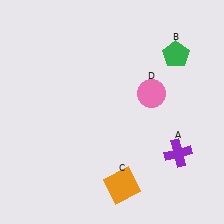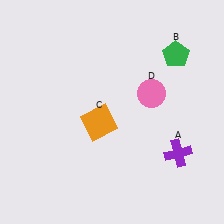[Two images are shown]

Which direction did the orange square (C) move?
The orange square (C) moved up.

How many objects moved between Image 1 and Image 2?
1 object moved between the two images.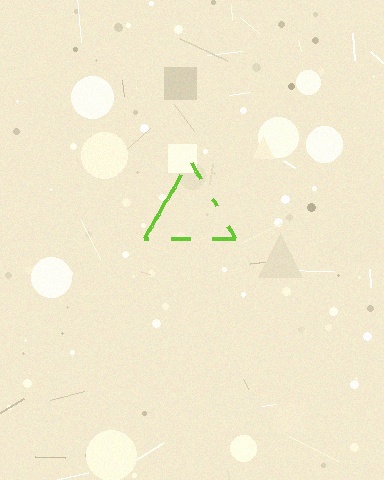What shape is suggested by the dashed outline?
The dashed outline suggests a triangle.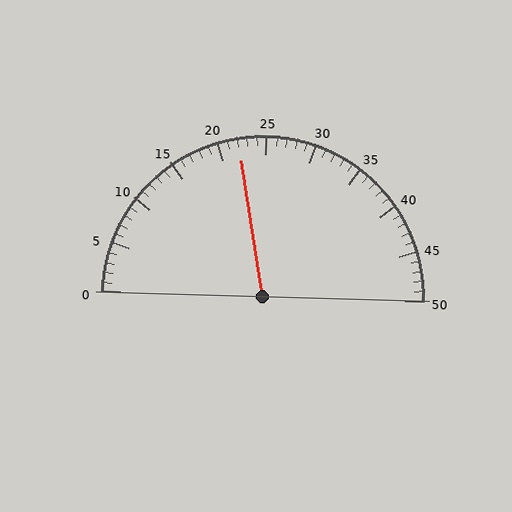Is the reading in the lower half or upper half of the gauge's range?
The reading is in the lower half of the range (0 to 50).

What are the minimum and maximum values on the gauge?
The gauge ranges from 0 to 50.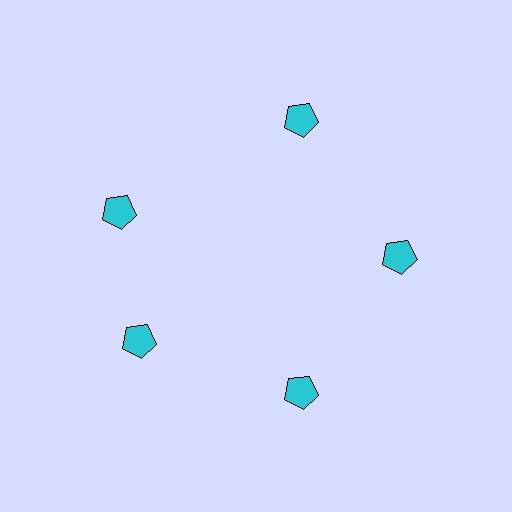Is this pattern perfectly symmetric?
No. The 5 cyan pentagons are arranged in a ring, but one element near the 10 o'clock position is rotated out of alignment along the ring, breaking the 5-fold rotational symmetry.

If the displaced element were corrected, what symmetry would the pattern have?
It would have 5-fold rotational symmetry — the pattern would map onto itself every 72 degrees.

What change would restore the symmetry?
The symmetry would be restored by rotating it back into even spacing with its neighbors so that all 5 pentagons sit at equal angles and equal distance from the center.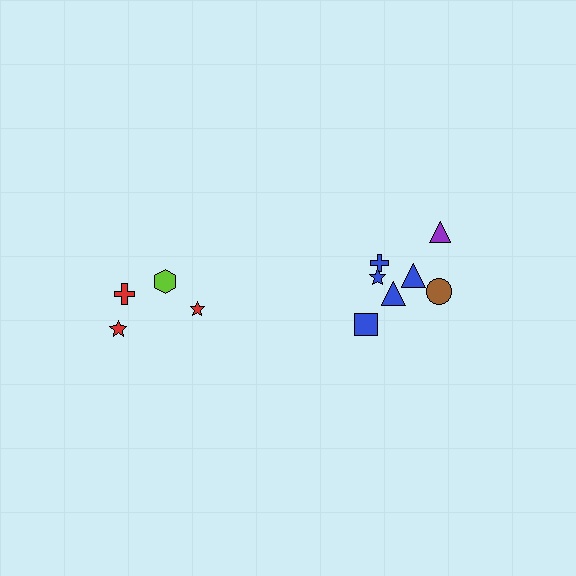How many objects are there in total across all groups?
There are 11 objects.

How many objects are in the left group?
There are 4 objects.